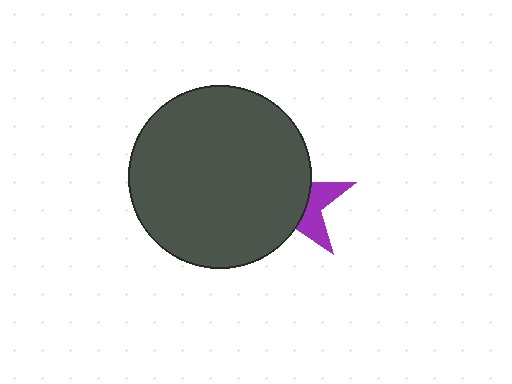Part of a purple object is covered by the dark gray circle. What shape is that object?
It is a star.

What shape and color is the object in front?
The object in front is a dark gray circle.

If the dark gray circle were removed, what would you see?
You would see the complete purple star.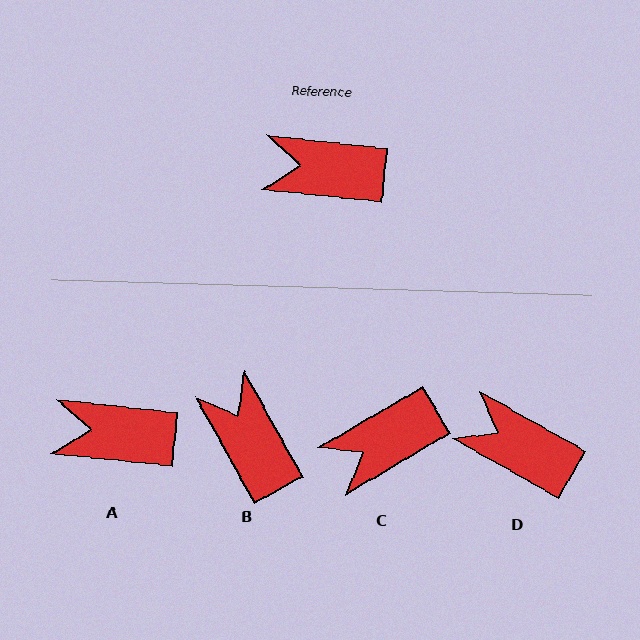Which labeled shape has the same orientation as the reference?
A.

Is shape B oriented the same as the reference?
No, it is off by about 55 degrees.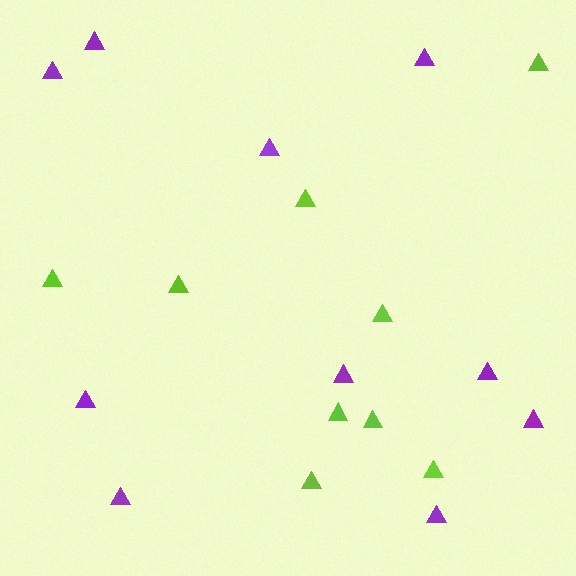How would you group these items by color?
There are 2 groups: one group of lime triangles (9) and one group of purple triangles (10).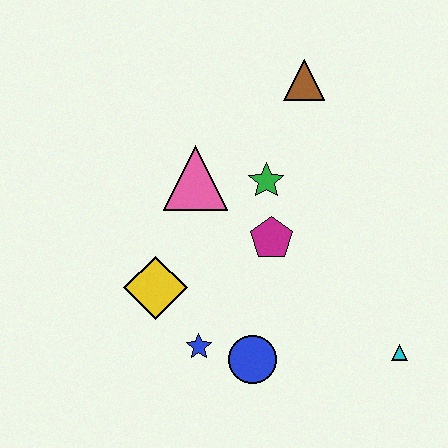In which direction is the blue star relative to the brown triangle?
The blue star is below the brown triangle.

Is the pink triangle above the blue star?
Yes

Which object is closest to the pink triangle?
The green star is closest to the pink triangle.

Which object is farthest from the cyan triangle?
The brown triangle is farthest from the cyan triangle.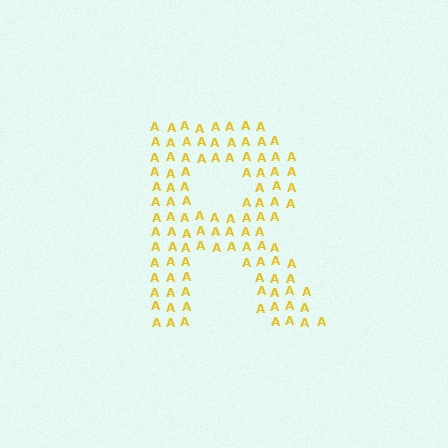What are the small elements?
The small elements are letter A's.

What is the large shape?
The large shape is the letter R.